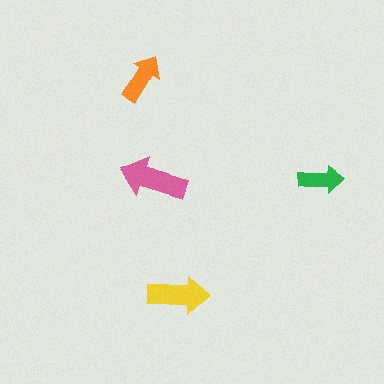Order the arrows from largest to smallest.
the pink one, the yellow one, the orange one, the green one.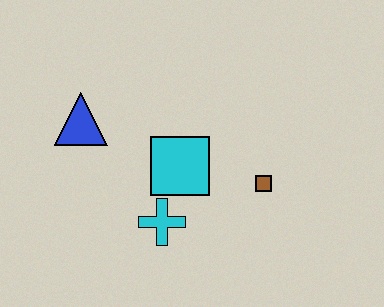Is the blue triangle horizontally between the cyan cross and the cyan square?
No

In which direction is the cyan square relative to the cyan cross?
The cyan square is above the cyan cross.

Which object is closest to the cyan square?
The cyan cross is closest to the cyan square.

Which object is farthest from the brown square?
The blue triangle is farthest from the brown square.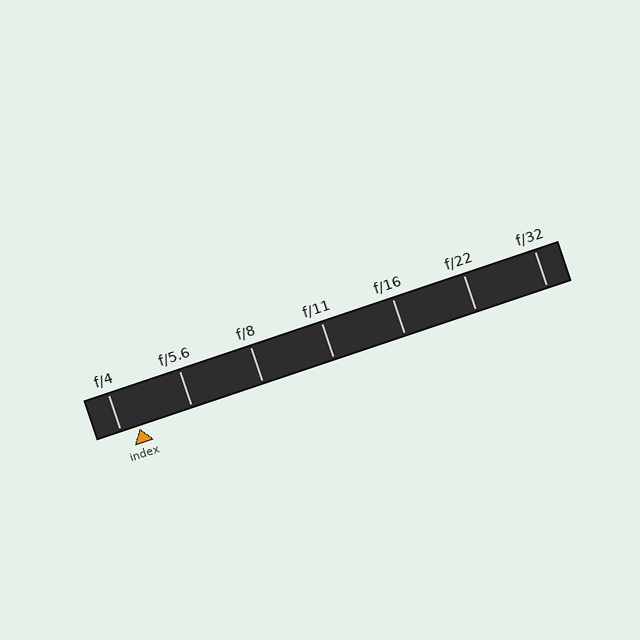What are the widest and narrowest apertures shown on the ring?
The widest aperture shown is f/4 and the narrowest is f/32.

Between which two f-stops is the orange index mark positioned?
The index mark is between f/4 and f/5.6.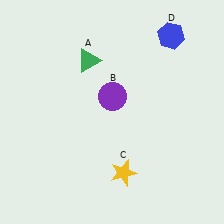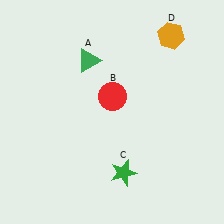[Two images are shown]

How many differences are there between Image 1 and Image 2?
There are 3 differences between the two images.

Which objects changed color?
B changed from purple to red. C changed from yellow to green. D changed from blue to orange.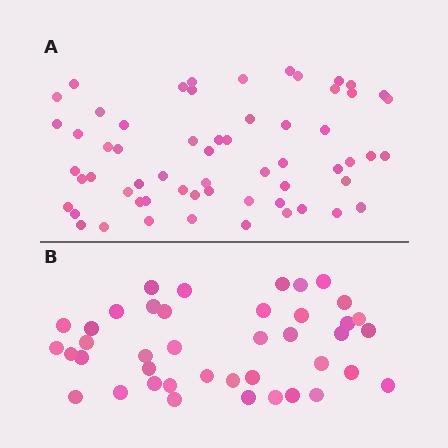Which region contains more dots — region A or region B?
Region A (the top region) has more dots.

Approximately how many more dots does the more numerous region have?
Region A has approximately 20 more dots than region B.